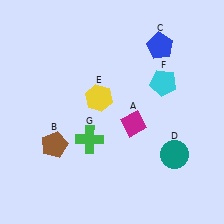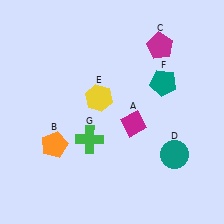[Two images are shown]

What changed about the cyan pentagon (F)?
In Image 1, F is cyan. In Image 2, it changed to teal.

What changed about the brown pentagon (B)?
In Image 1, B is brown. In Image 2, it changed to orange.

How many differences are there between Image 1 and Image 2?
There are 3 differences between the two images.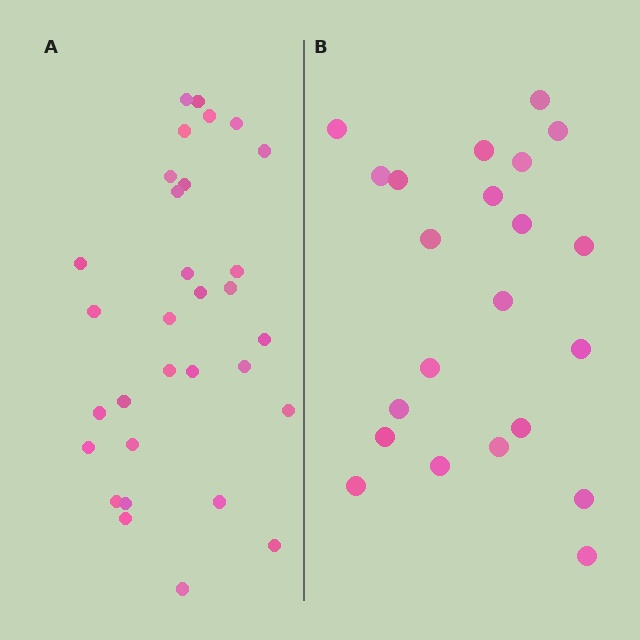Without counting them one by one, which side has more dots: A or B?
Region A (the left region) has more dots.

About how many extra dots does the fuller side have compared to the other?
Region A has roughly 8 or so more dots than region B.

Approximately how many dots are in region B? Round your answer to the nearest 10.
About 20 dots. (The exact count is 22, which rounds to 20.)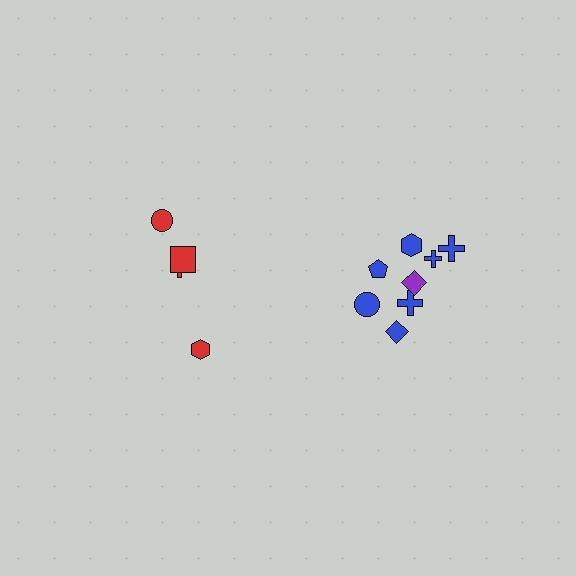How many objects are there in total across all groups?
There are 12 objects.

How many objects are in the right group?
There are 8 objects.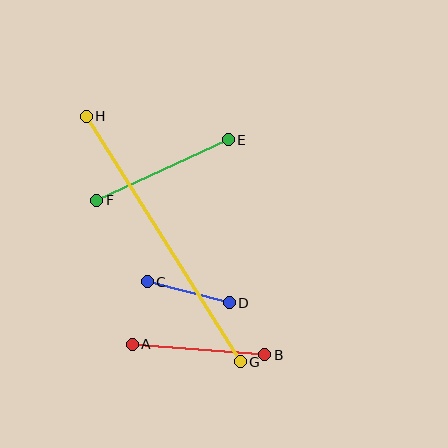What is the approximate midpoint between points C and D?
The midpoint is at approximately (188, 292) pixels.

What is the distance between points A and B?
The distance is approximately 133 pixels.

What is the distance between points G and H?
The distance is approximately 290 pixels.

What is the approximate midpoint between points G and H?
The midpoint is at approximately (163, 239) pixels.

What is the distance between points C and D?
The distance is approximately 84 pixels.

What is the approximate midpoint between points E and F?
The midpoint is at approximately (162, 170) pixels.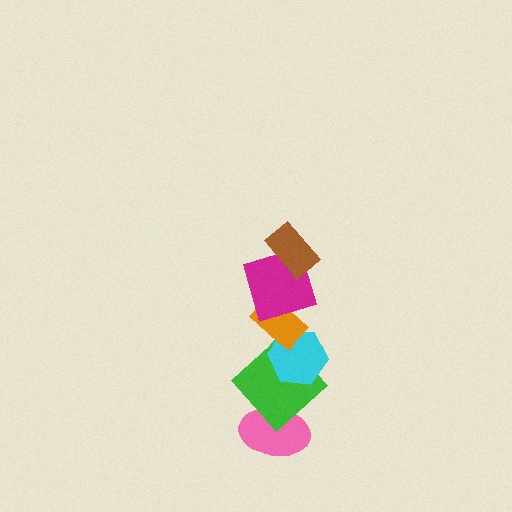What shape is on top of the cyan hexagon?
The orange rectangle is on top of the cyan hexagon.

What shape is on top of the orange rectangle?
The magenta square is on top of the orange rectangle.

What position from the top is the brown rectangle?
The brown rectangle is 1st from the top.